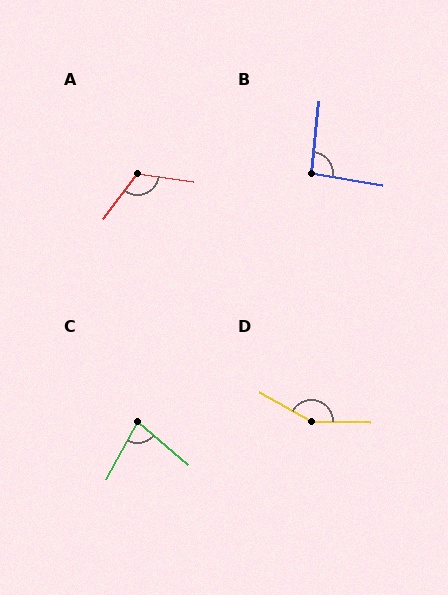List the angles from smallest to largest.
C (78°), B (93°), A (120°), D (153°).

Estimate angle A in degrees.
Approximately 120 degrees.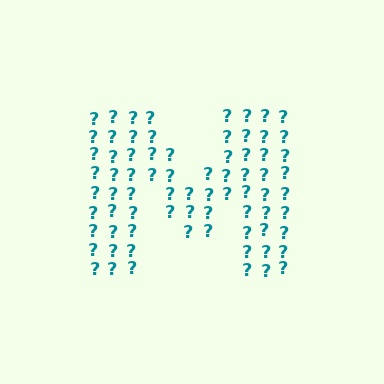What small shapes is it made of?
It is made of small question marks.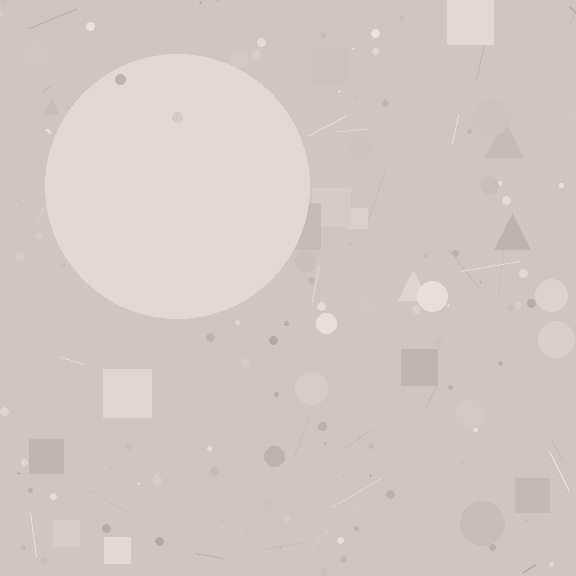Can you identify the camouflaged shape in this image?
The camouflaged shape is a circle.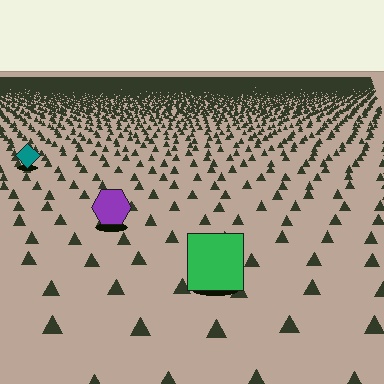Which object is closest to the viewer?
The green square is closest. The texture marks near it are larger and more spread out.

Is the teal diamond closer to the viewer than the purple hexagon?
No. The purple hexagon is closer — you can tell from the texture gradient: the ground texture is coarser near it.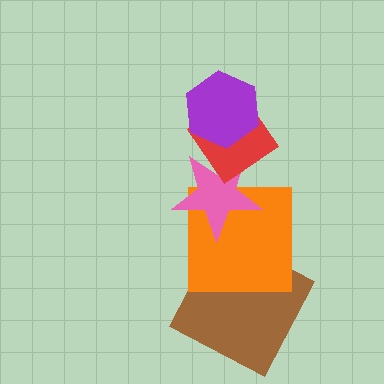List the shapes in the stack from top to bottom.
From top to bottom: the purple hexagon, the red diamond, the pink star, the orange square, the brown square.